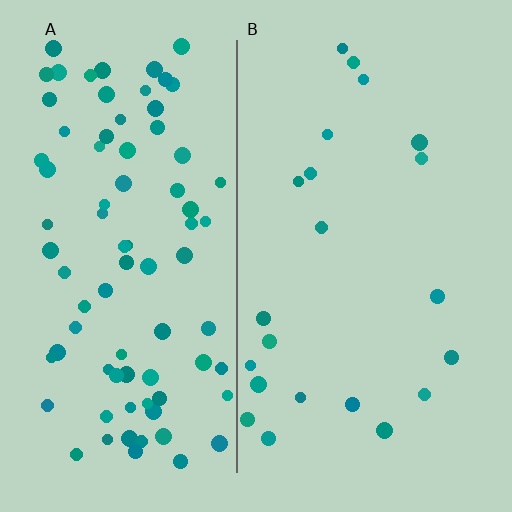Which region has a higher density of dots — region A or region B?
A (the left).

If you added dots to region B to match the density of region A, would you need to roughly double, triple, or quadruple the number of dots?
Approximately quadruple.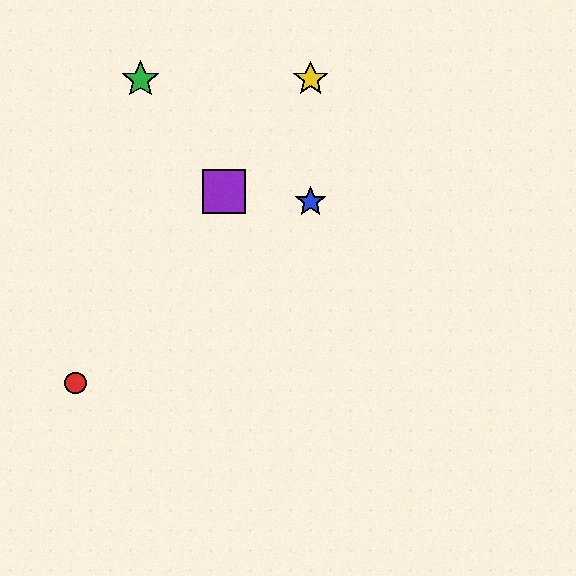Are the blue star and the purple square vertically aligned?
No, the blue star is at x≈311 and the purple square is at x≈224.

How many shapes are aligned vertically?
2 shapes (the blue star, the yellow star) are aligned vertically.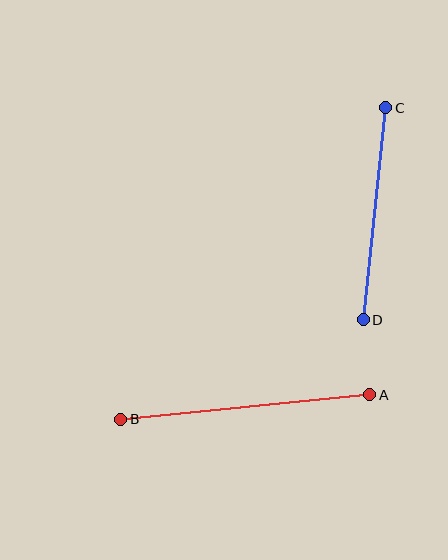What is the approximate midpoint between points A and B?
The midpoint is at approximately (245, 407) pixels.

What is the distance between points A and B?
The distance is approximately 250 pixels.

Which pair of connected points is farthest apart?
Points A and B are farthest apart.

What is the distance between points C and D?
The distance is approximately 213 pixels.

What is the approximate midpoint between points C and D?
The midpoint is at approximately (375, 214) pixels.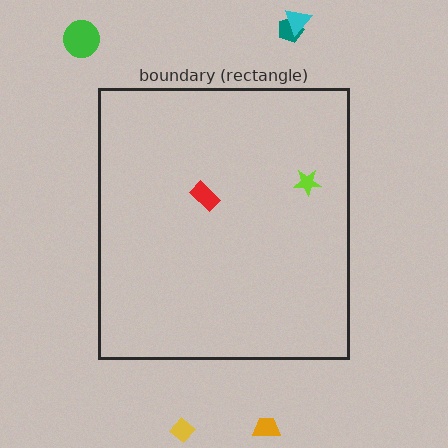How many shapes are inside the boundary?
2 inside, 5 outside.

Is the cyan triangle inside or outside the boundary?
Outside.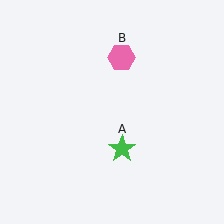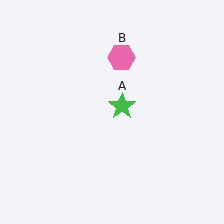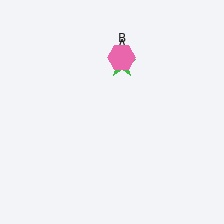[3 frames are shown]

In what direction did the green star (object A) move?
The green star (object A) moved up.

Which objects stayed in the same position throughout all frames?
Pink hexagon (object B) remained stationary.